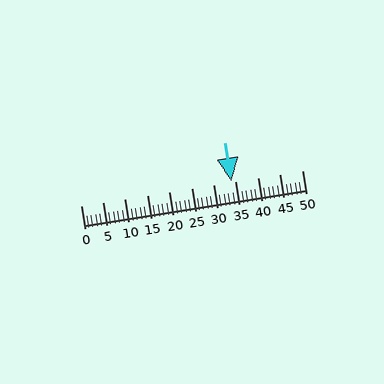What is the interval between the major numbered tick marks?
The major tick marks are spaced 5 units apart.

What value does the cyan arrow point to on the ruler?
The cyan arrow points to approximately 34.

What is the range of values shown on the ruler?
The ruler shows values from 0 to 50.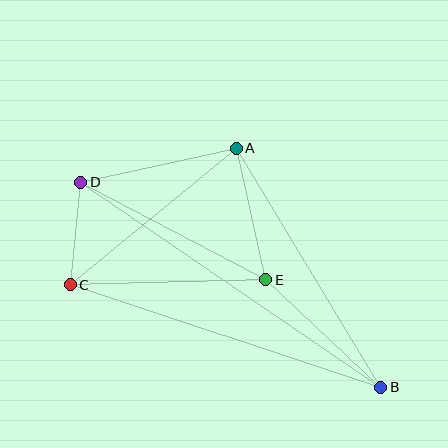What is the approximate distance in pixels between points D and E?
The distance between D and E is approximately 209 pixels.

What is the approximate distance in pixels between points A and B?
The distance between A and B is approximately 279 pixels.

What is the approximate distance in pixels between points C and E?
The distance between C and E is approximately 196 pixels.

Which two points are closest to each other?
Points C and D are closest to each other.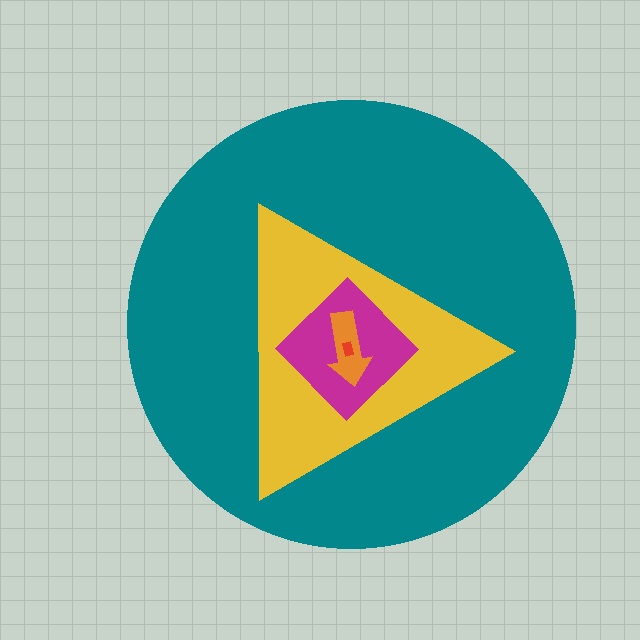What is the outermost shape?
The teal circle.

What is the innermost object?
The red rectangle.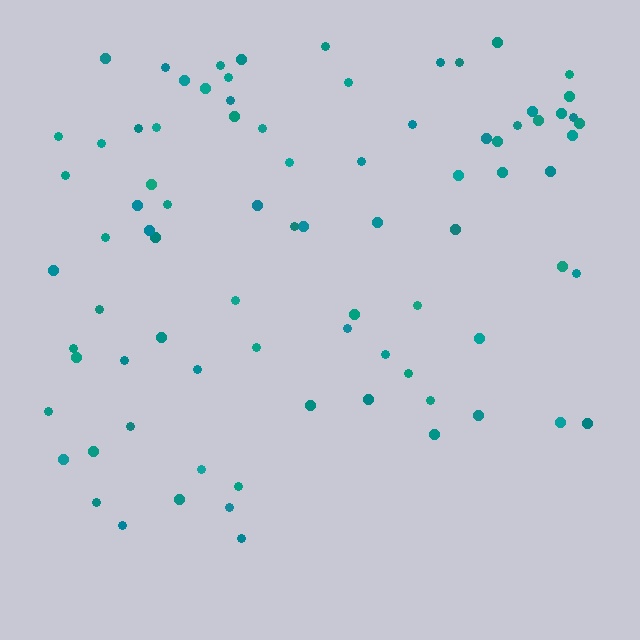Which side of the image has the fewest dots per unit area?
The bottom.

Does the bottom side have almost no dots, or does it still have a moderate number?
Still a moderate number, just noticeably fewer than the top.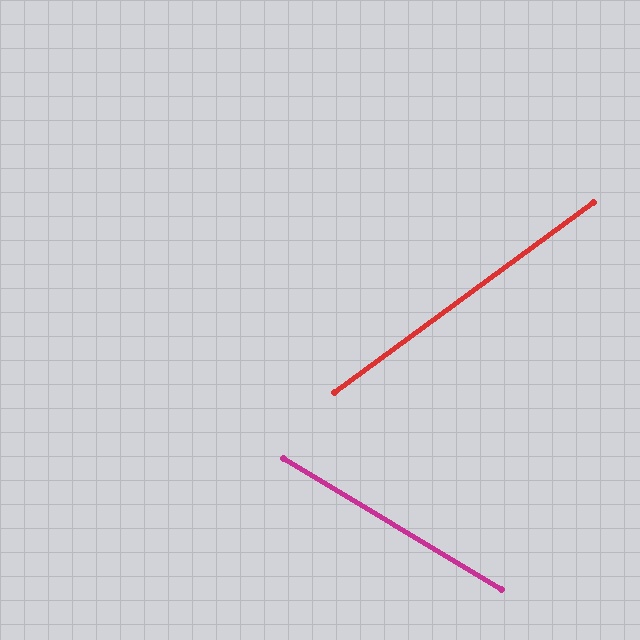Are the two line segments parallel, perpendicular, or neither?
Neither parallel nor perpendicular — they differ by about 67°.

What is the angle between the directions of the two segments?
Approximately 67 degrees.